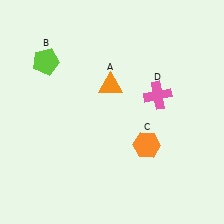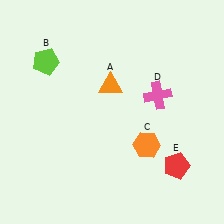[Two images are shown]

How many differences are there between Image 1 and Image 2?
There is 1 difference between the two images.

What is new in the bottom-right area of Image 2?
A red pentagon (E) was added in the bottom-right area of Image 2.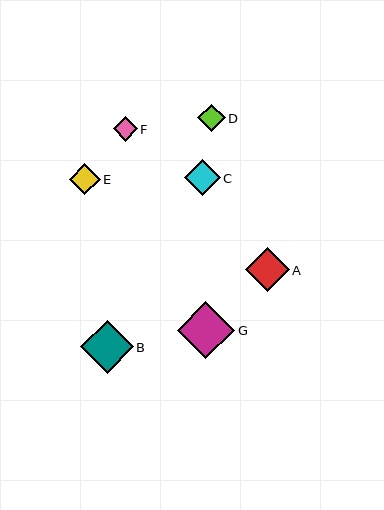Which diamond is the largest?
Diamond G is the largest with a size of approximately 58 pixels.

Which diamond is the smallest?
Diamond F is the smallest with a size of approximately 24 pixels.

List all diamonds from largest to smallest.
From largest to smallest: G, B, A, C, E, D, F.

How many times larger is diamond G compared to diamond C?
Diamond G is approximately 1.6 times the size of diamond C.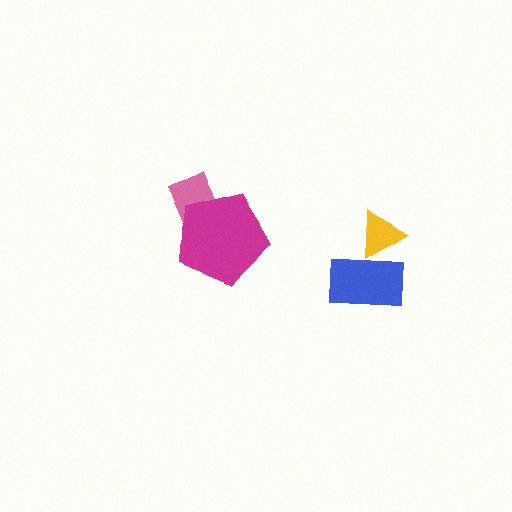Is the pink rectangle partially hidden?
Yes, it is partially covered by another shape.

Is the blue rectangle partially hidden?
Yes, it is partially covered by another shape.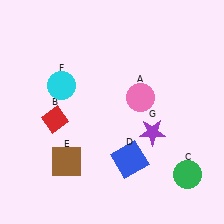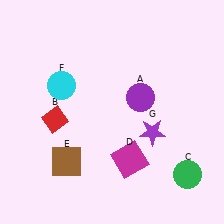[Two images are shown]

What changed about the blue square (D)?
In Image 1, D is blue. In Image 2, it changed to magenta.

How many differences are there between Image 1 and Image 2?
There are 2 differences between the two images.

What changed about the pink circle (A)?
In Image 1, A is pink. In Image 2, it changed to purple.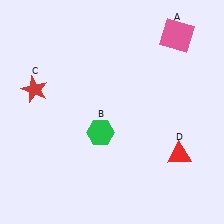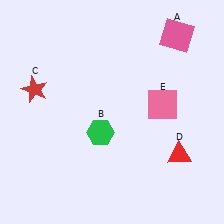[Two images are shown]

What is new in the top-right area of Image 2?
A pink square (E) was added in the top-right area of Image 2.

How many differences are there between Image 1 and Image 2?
There is 1 difference between the two images.